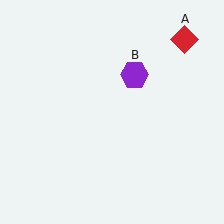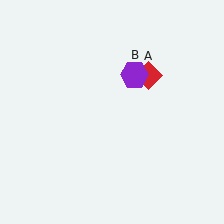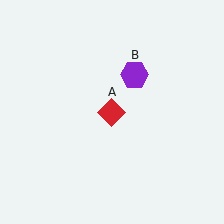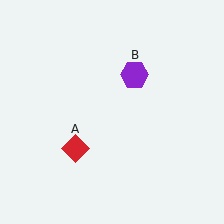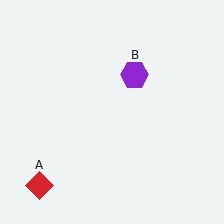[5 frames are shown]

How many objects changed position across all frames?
1 object changed position: red diamond (object A).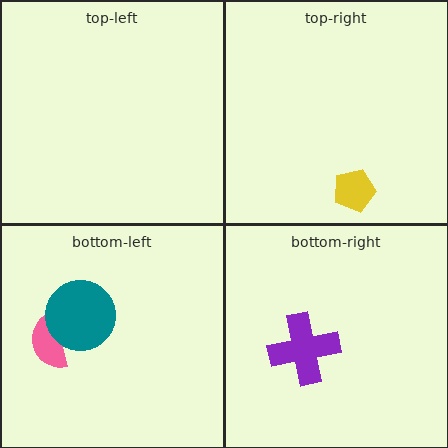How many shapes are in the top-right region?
1.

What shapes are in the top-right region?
The yellow pentagon.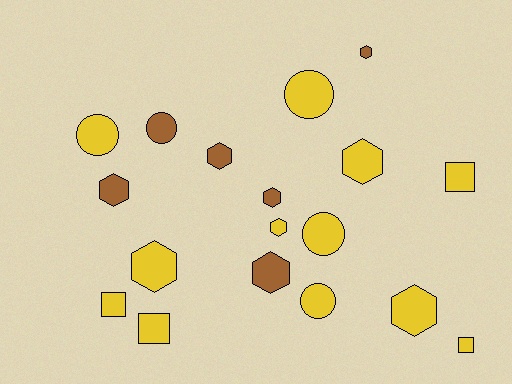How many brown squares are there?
There are no brown squares.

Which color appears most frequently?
Yellow, with 12 objects.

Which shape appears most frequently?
Hexagon, with 9 objects.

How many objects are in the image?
There are 18 objects.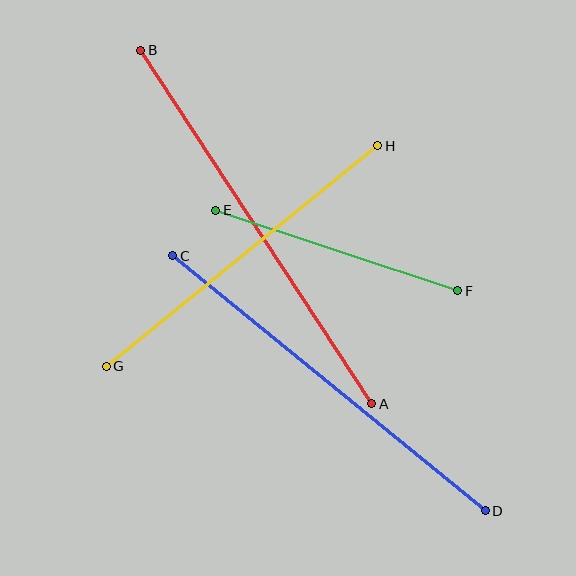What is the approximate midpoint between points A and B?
The midpoint is at approximately (256, 227) pixels.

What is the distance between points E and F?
The distance is approximately 255 pixels.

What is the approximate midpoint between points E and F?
The midpoint is at approximately (337, 251) pixels.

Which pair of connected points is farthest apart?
Points A and B are farthest apart.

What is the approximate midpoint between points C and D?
The midpoint is at approximately (329, 383) pixels.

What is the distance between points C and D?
The distance is approximately 403 pixels.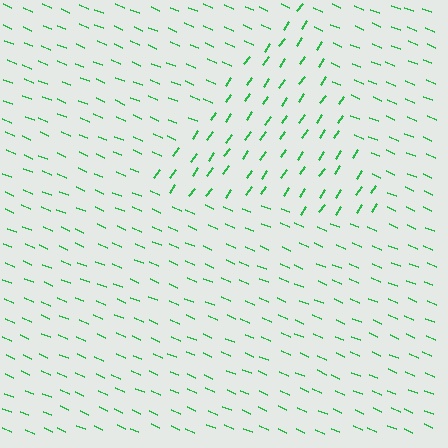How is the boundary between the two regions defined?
The boundary is defined purely by a change in line orientation (approximately 78 degrees difference). All lines are the same color and thickness.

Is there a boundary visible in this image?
Yes, there is a texture boundary formed by a change in line orientation.